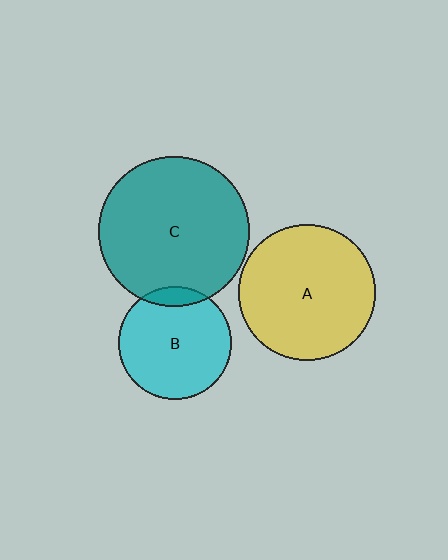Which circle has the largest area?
Circle C (teal).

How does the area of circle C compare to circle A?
Approximately 1.2 times.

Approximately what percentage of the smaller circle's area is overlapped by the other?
Approximately 10%.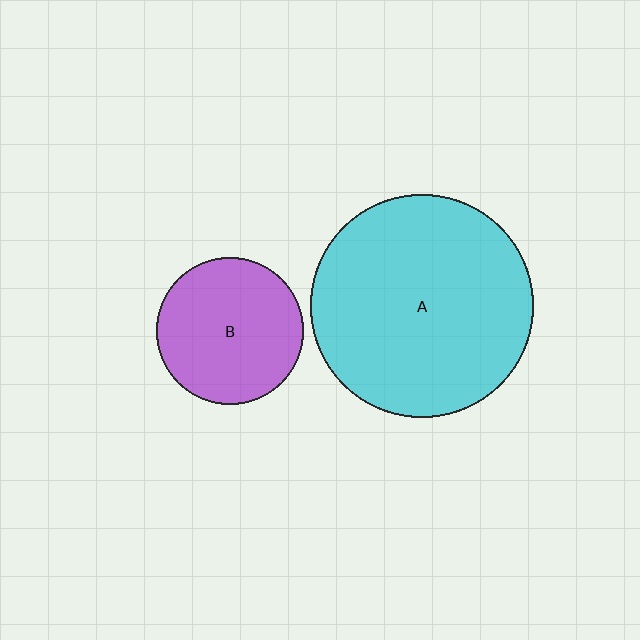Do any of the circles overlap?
No, none of the circles overlap.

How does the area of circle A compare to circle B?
Approximately 2.3 times.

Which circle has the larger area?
Circle A (cyan).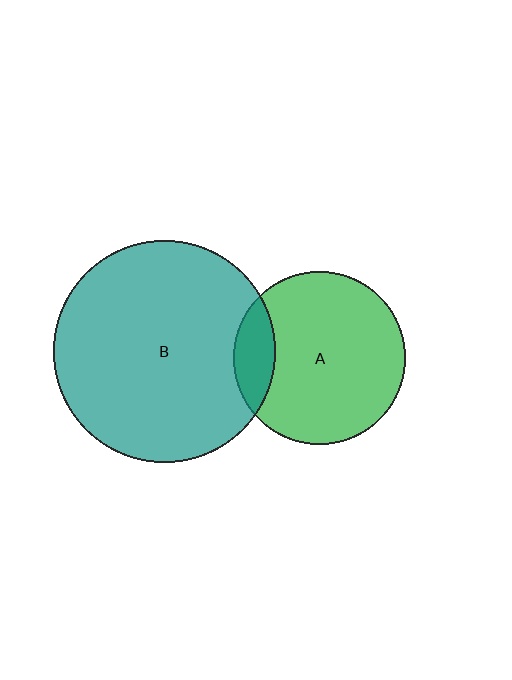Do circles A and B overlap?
Yes.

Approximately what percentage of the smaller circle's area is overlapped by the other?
Approximately 15%.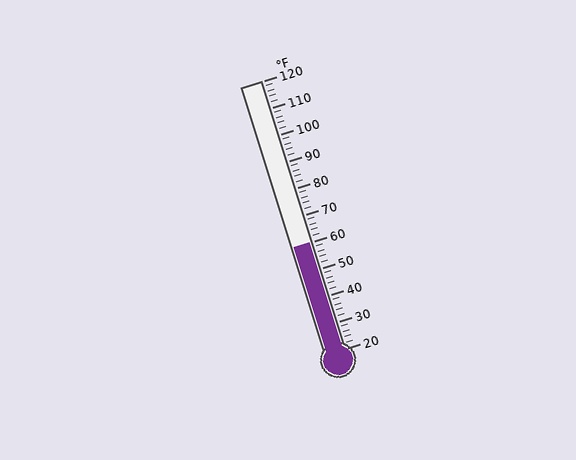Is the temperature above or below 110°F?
The temperature is below 110°F.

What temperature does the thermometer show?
The thermometer shows approximately 60°F.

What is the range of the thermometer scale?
The thermometer scale ranges from 20°F to 120°F.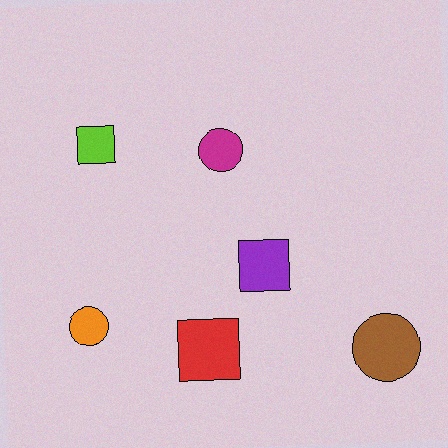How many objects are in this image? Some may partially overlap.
There are 6 objects.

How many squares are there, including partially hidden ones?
There are 3 squares.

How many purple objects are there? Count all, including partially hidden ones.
There is 1 purple object.